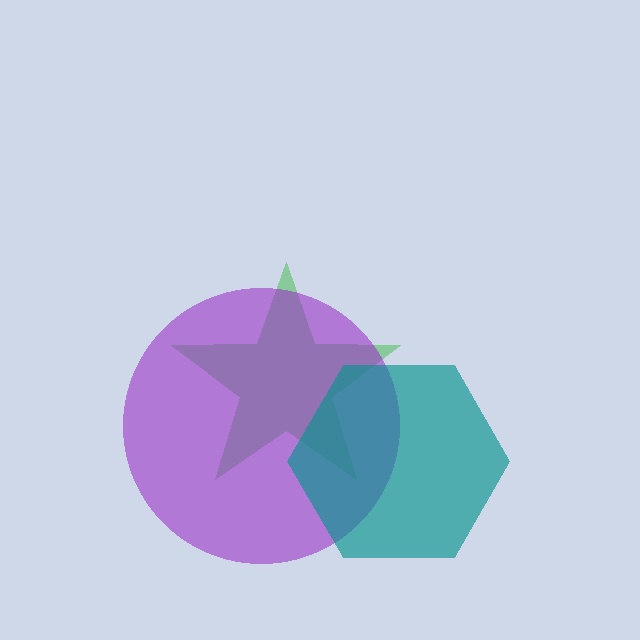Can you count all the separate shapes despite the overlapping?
Yes, there are 3 separate shapes.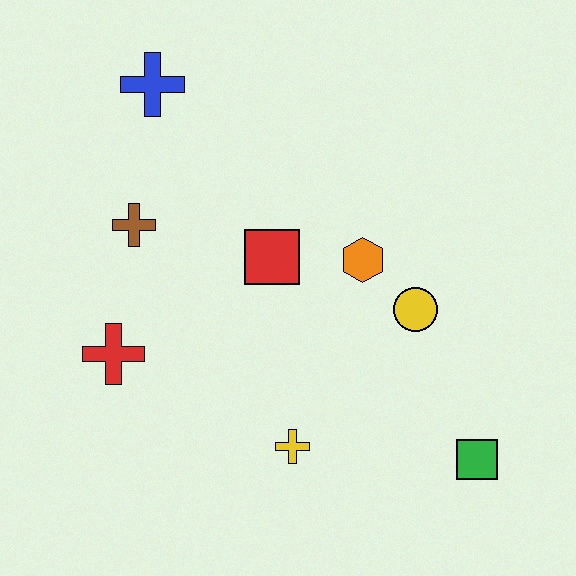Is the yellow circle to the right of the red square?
Yes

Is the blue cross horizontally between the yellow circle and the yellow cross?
No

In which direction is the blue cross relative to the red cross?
The blue cross is above the red cross.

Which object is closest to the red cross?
The brown cross is closest to the red cross.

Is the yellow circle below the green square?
No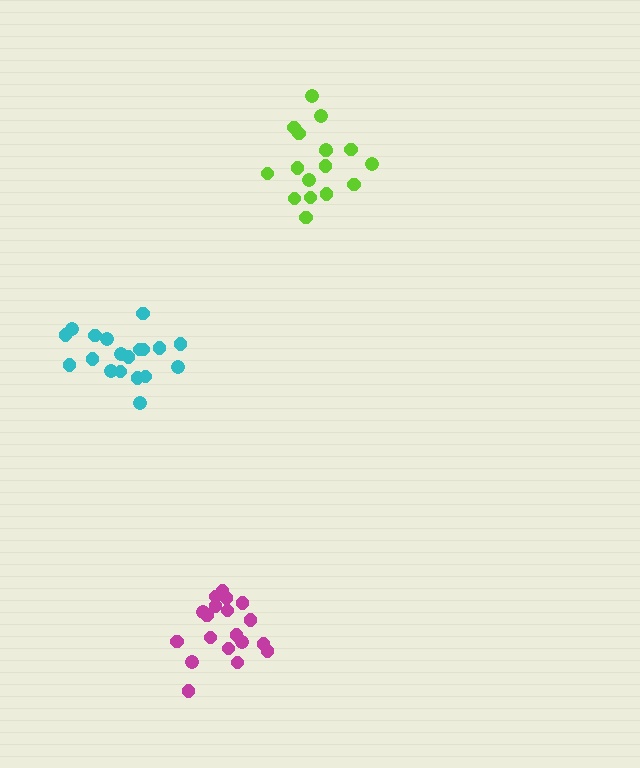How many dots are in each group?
Group 1: 17 dots, Group 2: 19 dots, Group 3: 19 dots (55 total).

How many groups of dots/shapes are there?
There are 3 groups.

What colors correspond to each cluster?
The clusters are colored: lime, magenta, cyan.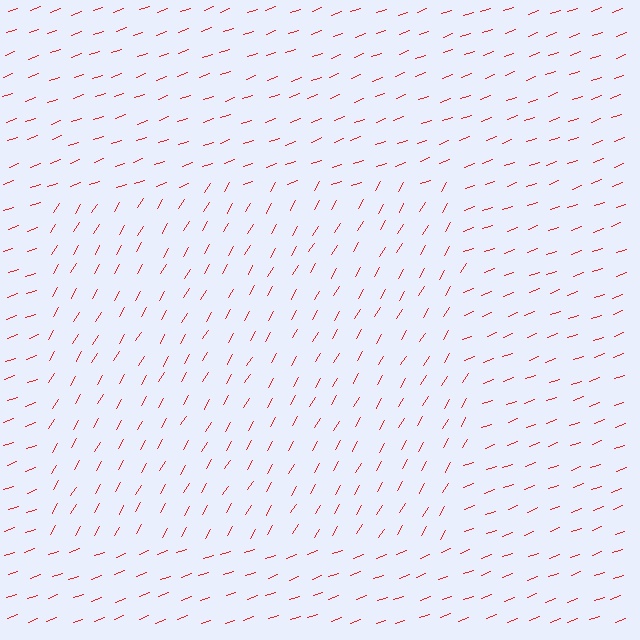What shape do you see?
I see a rectangle.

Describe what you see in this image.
The image is filled with small red line segments. A rectangle region in the image has lines oriented differently from the surrounding lines, creating a visible texture boundary.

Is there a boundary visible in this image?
Yes, there is a texture boundary formed by a change in line orientation.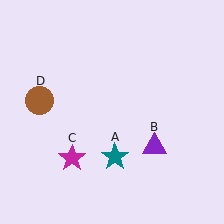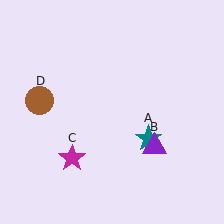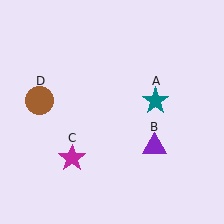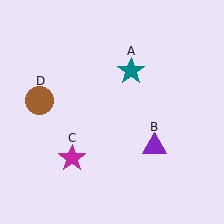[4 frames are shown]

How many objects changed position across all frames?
1 object changed position: teal star (object A).